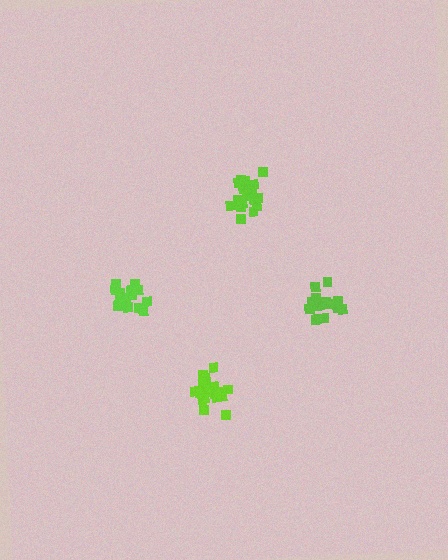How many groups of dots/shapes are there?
There are 4 groups.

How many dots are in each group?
Group 1: 16 dots, Group 2: 21 dots, Group 3: 19 dots, Group 4: 19 dots (75 total).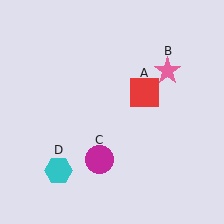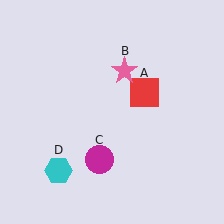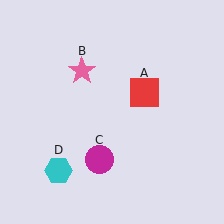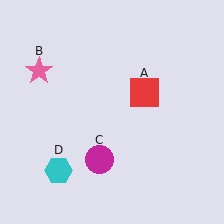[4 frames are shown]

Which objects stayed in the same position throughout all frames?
Red square (object A) and magenta circle (object C) and cyan hexagon (object D) remained stationary.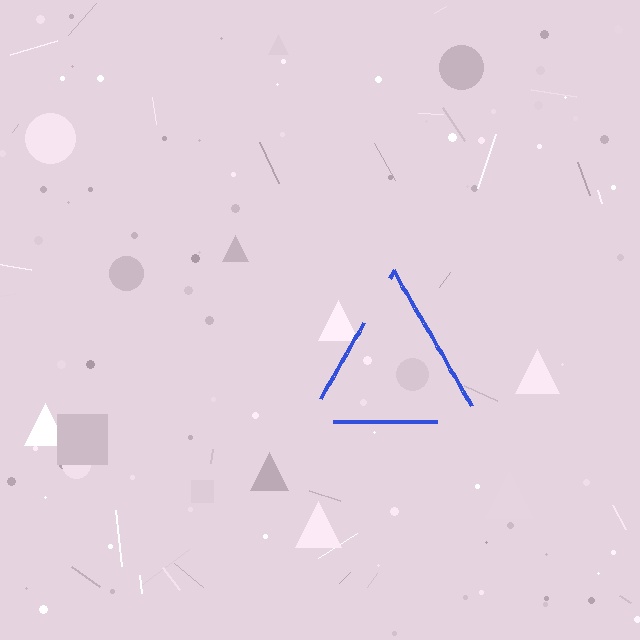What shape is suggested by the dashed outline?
The dashed outline suggests a triangle.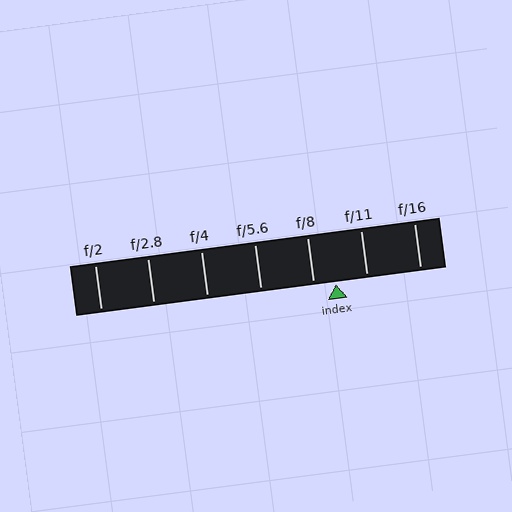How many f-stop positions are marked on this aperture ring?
There are 7 f-stop positions marked.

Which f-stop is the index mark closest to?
The index mark is closest to f/8.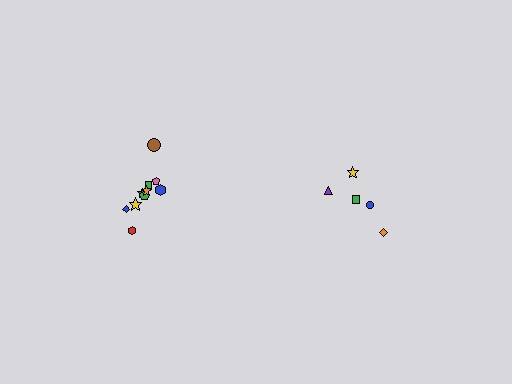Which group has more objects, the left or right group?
The left group.